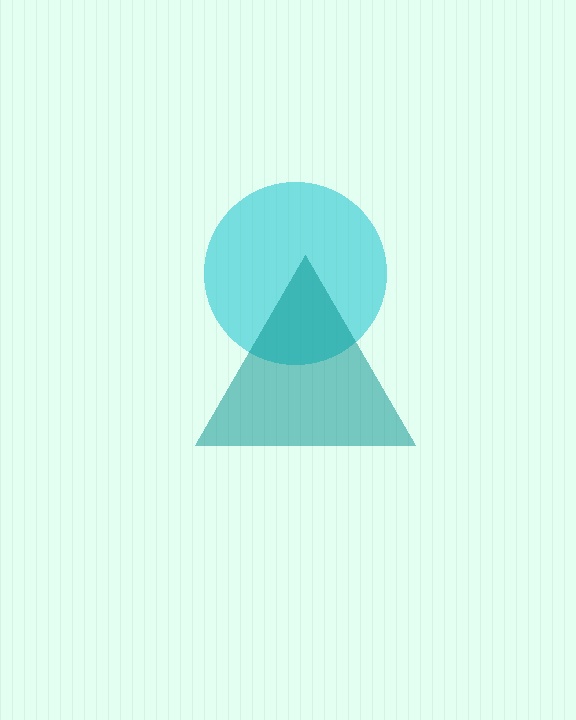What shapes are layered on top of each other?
The layered shapes are: a cyan circle, a teal triangle.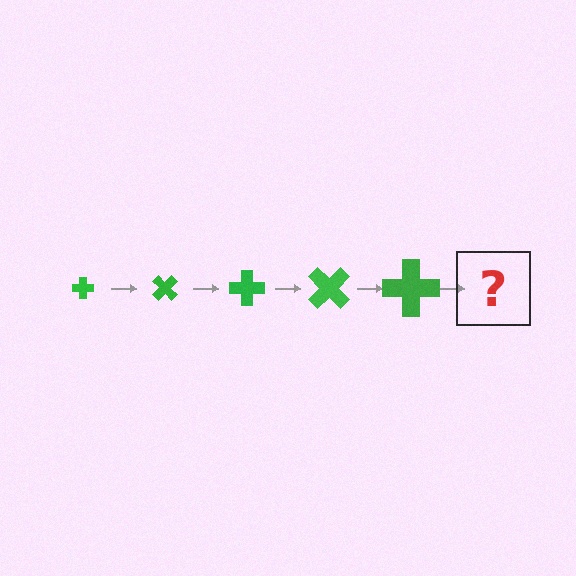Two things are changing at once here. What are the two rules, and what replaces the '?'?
The two rules are that the cross grows larger each step and it rotates 45 degrees each step. The '?' should be a cross, larger than the previous one and rotated 225 degrees from the start.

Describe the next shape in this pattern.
It should be a cross, larger than the previous one and rotated 225 degrees from the start.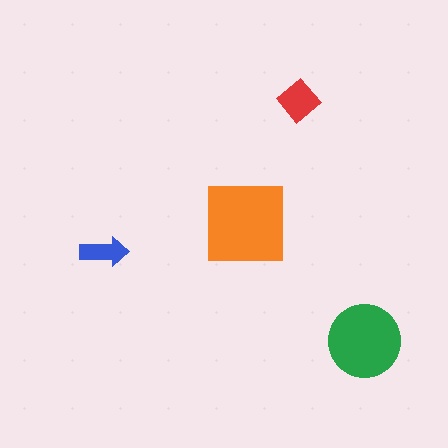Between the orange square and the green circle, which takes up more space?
The orange square.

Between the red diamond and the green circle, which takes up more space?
The green circle.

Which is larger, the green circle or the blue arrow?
The green circle.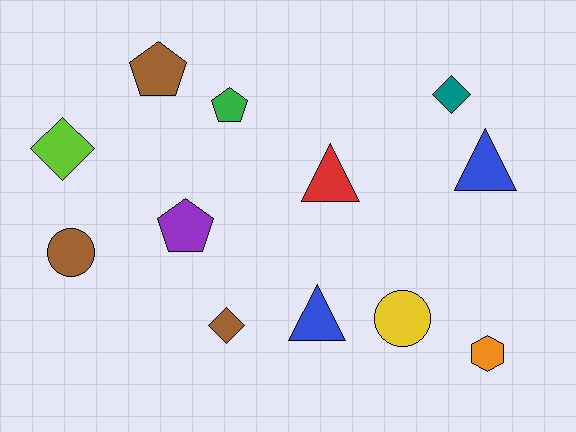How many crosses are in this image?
There are no crosses.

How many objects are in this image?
There are 12 objects.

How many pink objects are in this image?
There are no pink objects.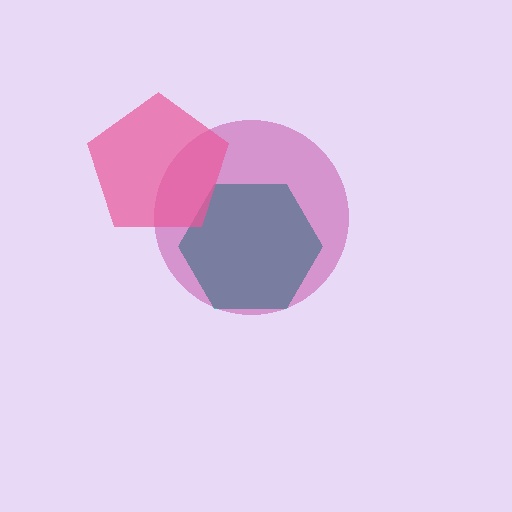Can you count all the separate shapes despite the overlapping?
Yes, there are 3 separate shapes.